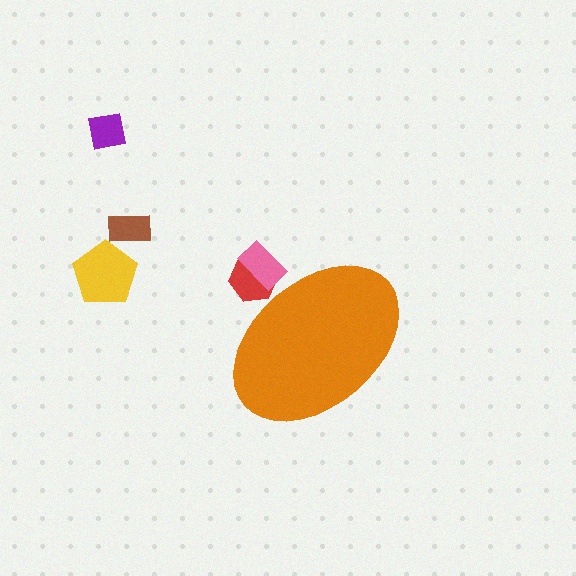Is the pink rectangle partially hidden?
Yes, the pink rectangle is partially hidden behind the orange ellipse.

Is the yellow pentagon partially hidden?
No, the yellow pentagon is fully visible.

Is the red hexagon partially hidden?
Yes, the red hexagon is partially hidden behind the orange ellipse.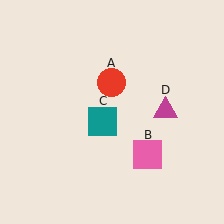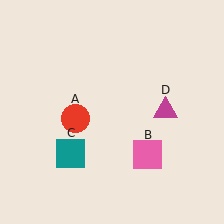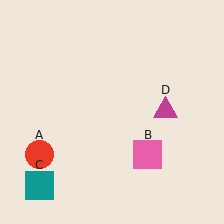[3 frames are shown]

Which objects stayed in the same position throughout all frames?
Pink square (object B) and magenta triangle (object D) remained stationary.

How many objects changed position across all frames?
2 objects changed position: red circle (object A), teal square (object C).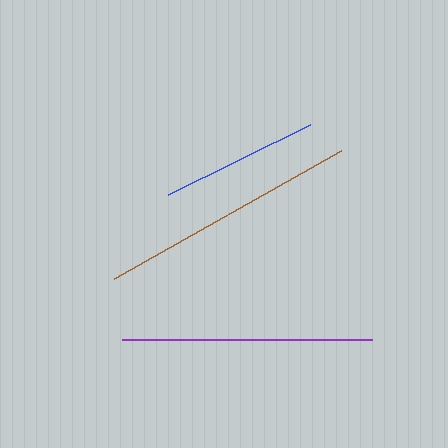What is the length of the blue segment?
The blue segment is approximately 158 pixels long.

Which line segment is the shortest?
The blue line is the shortest at approximately 158 pixels.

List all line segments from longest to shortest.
From longest to shortest: brown, purple, blue.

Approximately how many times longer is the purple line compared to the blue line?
The purple line is approximately 1.6 times the length of the blue line.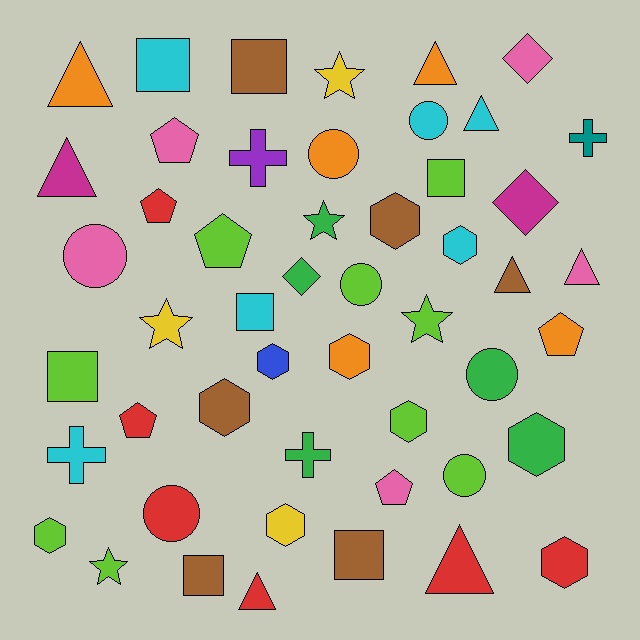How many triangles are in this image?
There are 8 triangles.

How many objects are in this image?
There are 50 objects.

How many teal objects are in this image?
There is 1 teal object.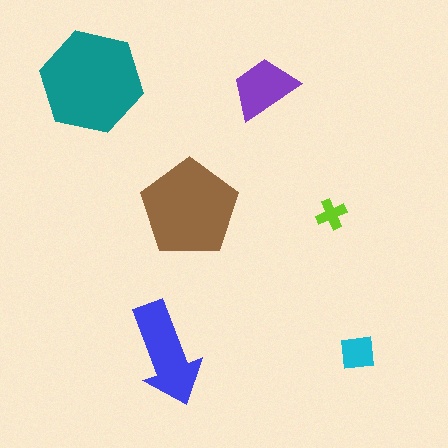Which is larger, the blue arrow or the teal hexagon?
The teal hexagon.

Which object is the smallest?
The lime cross.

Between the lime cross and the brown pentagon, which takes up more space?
The brown pentagon.